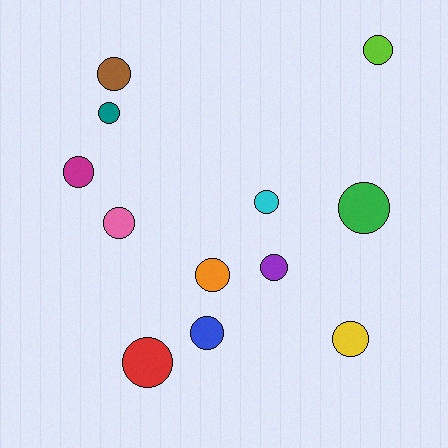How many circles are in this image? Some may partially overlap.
There are 12 circles.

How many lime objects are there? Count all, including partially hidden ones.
There is 1 lime object.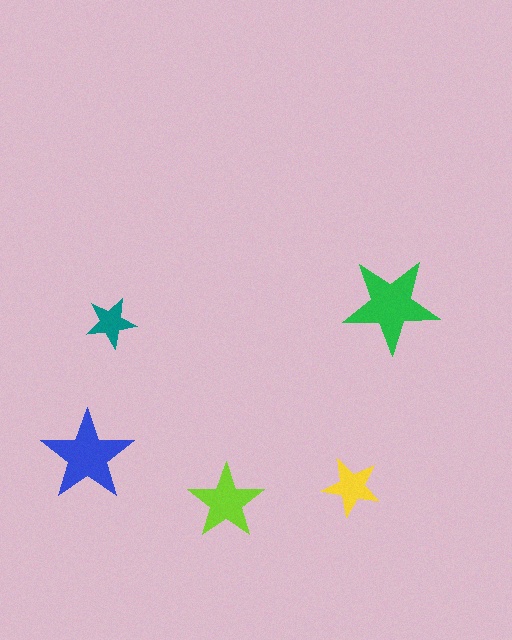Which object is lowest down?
The lime star is bottommost.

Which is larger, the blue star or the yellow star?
The blue one.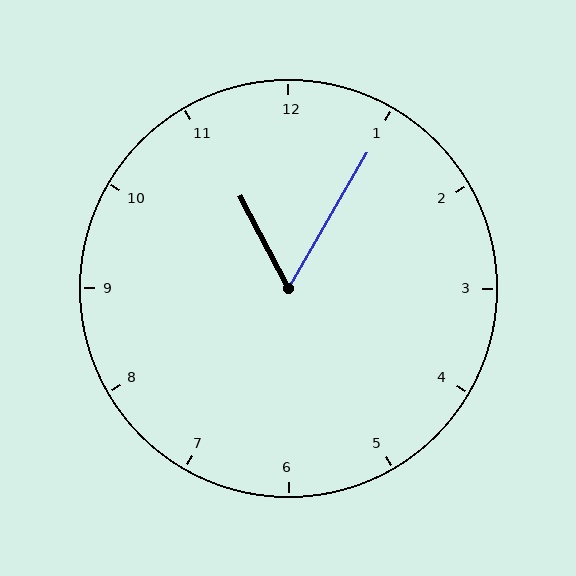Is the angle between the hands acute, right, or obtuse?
It is acute.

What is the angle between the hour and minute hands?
Approximately 58 degrees.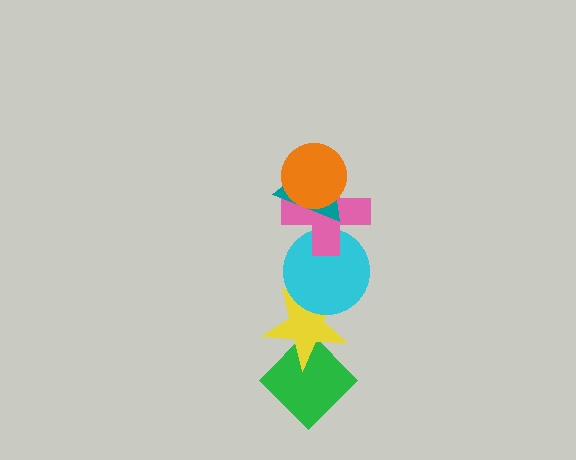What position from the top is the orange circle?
The orange circle is 1st from the top.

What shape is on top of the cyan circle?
The pink cross is on top of the cyan circle.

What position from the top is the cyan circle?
The cyan circle is 4th from the top.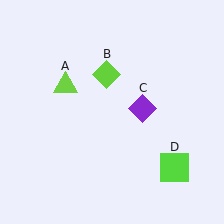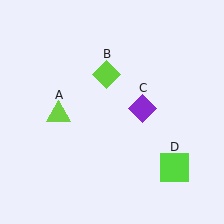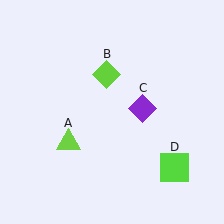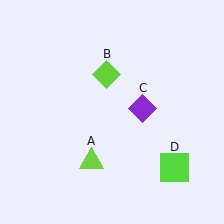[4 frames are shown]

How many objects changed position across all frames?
1 object changed position: lime triangle (object A).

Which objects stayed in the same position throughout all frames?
Lime diamond (object B) and purple diamond (object C) and lime square (object D) remained stationary.